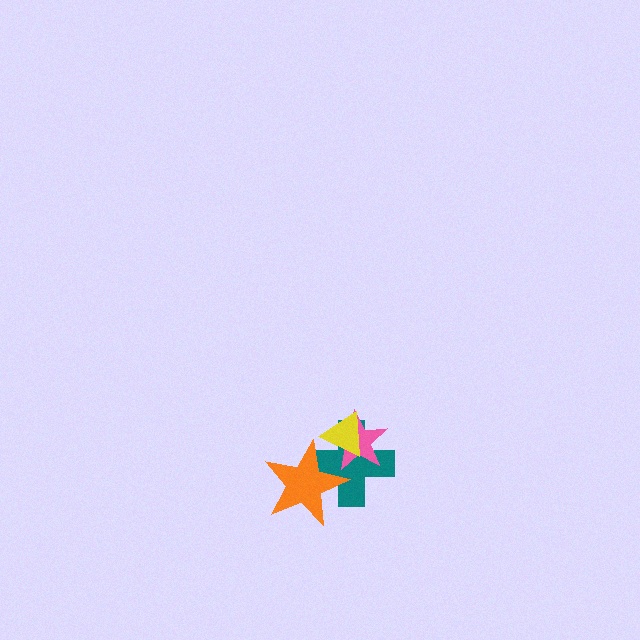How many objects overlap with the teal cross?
3 objects overlap with the teal cross.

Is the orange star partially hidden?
Yes, it is partially covered by another shape.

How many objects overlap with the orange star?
3 objects overlap with the orange star.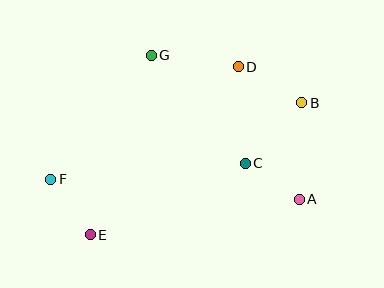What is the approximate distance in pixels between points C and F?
The distance between C and F is approximately 195 pixels.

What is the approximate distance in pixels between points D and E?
The distance between D and E is approximately 224 pixels.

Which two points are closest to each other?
Points A and C are closest to each other.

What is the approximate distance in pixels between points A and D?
The distance between A and D is approximately 146 pixels.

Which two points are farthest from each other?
Points B and F are farthest from each other.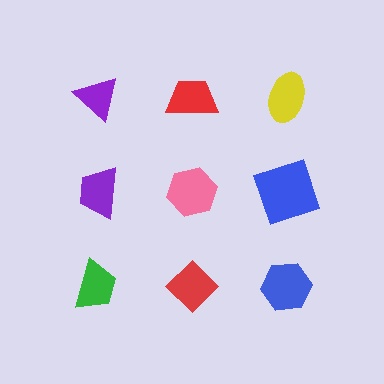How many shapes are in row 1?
3 shapes.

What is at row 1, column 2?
A red trapezoid.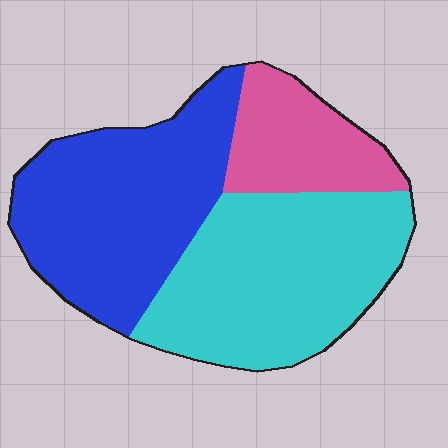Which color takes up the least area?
Pink, at roughly 20%.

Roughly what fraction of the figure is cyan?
Cyan takes up about two fifths (2/5) of the figure.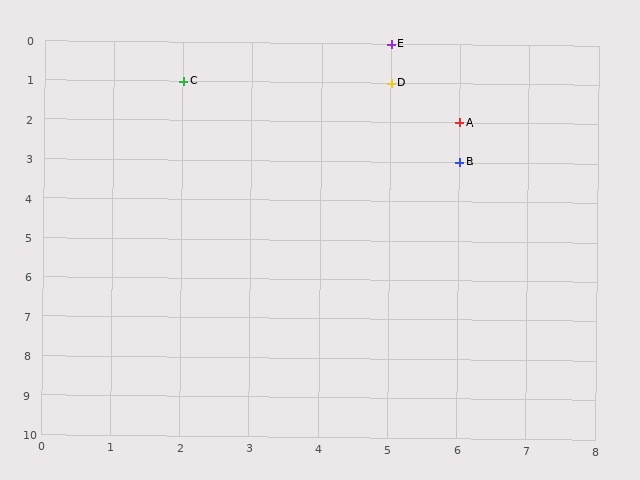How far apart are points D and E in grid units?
Points D and E are 1 row apart.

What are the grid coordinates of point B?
Point B is at grid coordinates (6, 3).